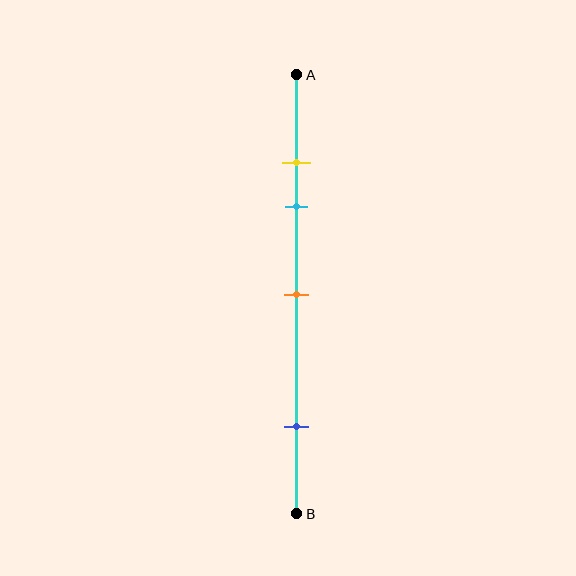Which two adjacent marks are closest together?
The yellow and cyan marks are the closest adjacent pair.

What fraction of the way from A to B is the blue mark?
The blue mark is approximately 80% (0.8) of the way from A to B.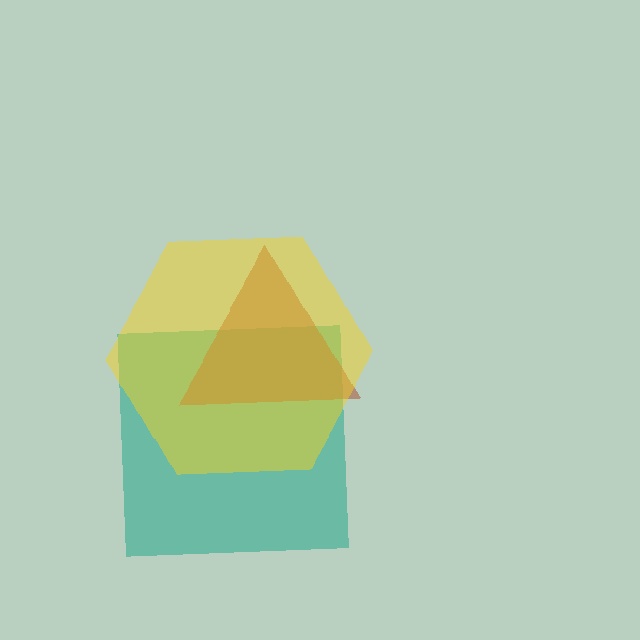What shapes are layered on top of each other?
The layered shapes are: a teal square, a brown triangle, a yellow hexagon.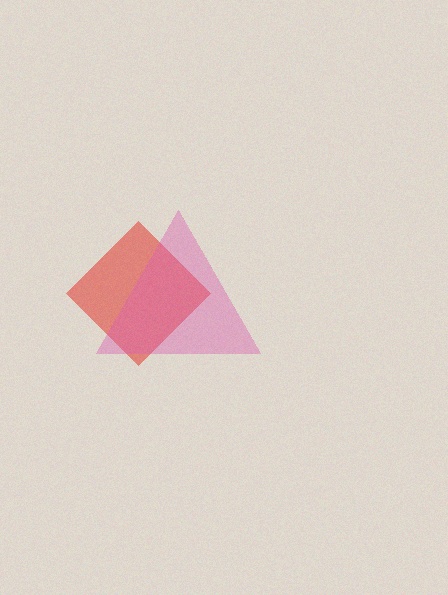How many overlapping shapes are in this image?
There are 2 overlapping shapes in the image.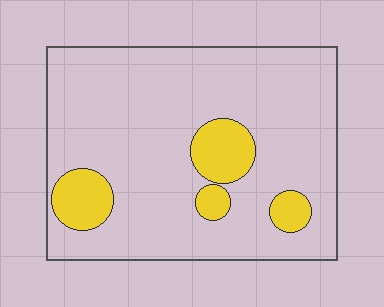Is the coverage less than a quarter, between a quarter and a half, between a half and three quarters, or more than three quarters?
Less than a quarter.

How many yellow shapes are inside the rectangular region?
4.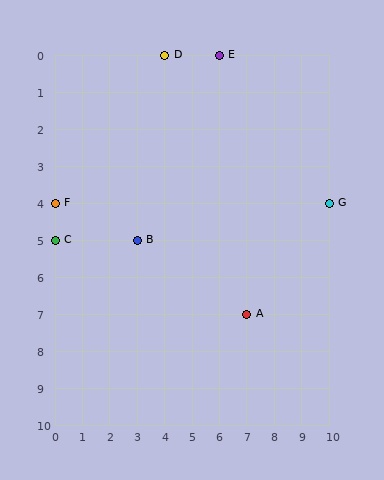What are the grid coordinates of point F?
Point F is at grid coordinates (0, 4).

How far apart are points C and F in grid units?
Points C and F are 1 row apart.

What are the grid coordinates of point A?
Point A is at grid coordinates (7, 7).